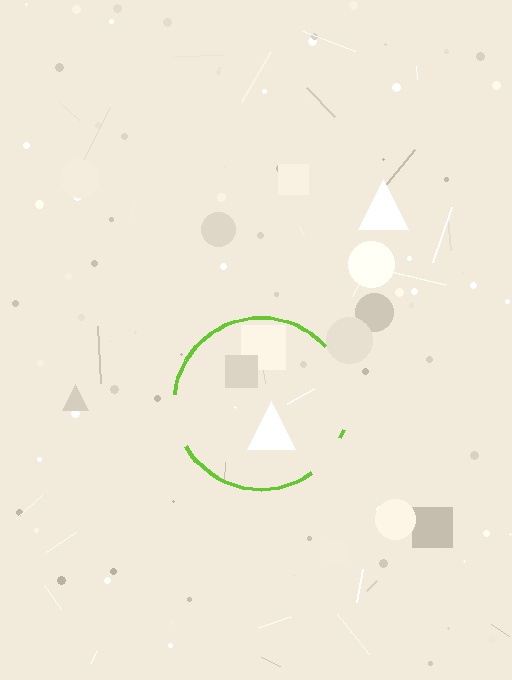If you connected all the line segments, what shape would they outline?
They would outline a circle.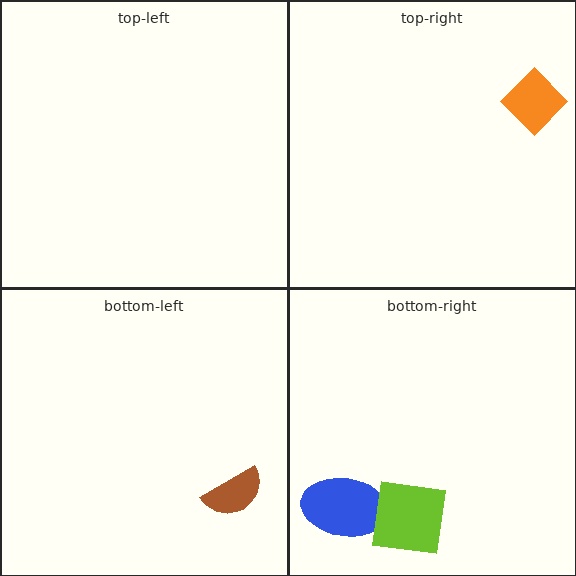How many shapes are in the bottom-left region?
1.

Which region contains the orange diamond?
The top-right region.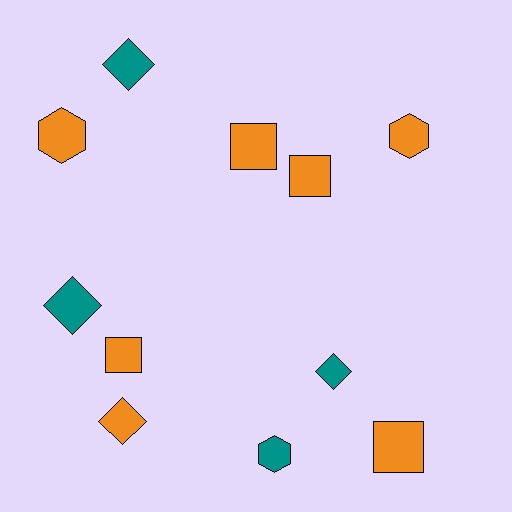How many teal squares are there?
There are no teal squares.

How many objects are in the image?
There are 11 objects.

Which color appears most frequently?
Orange, with 7 objects.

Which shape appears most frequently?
Diamond, with 4 objects.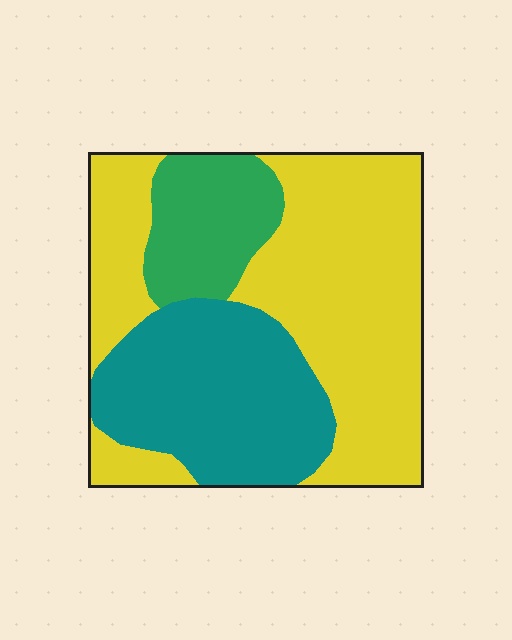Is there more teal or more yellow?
Yellow.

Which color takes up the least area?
Green, at roughly 15%.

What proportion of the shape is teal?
Teal covers about 30% of the shape.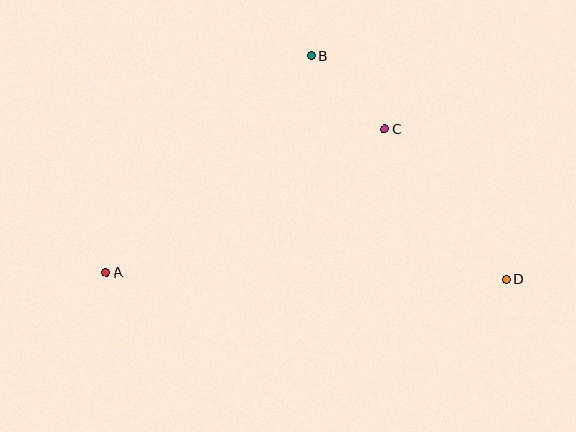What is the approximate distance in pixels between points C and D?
The distance between C and D is approximately 193 pixels.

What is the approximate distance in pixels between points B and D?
The distance between B and D is approximately 296 pixels.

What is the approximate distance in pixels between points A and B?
The distance between A and B is approximately 298 pixels.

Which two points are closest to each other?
Points B and C are closest to each other.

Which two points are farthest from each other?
Points A and D are farthest from each other.